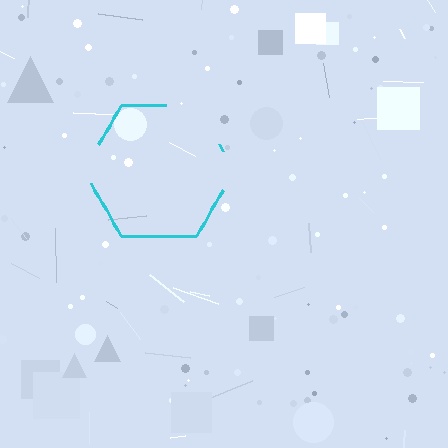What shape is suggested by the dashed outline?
The dashed outline suggests a hexagon.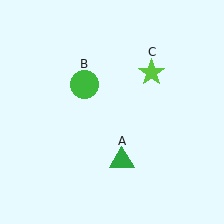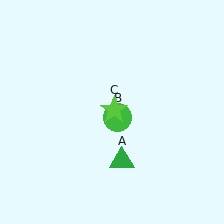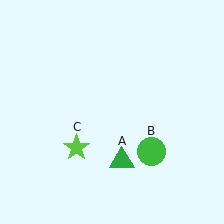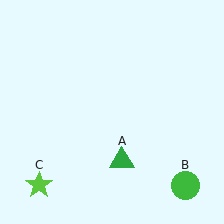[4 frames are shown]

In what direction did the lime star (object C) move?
The lime star (object C) moved down and to the left.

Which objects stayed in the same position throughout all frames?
Green triangle (object A) remained stationary.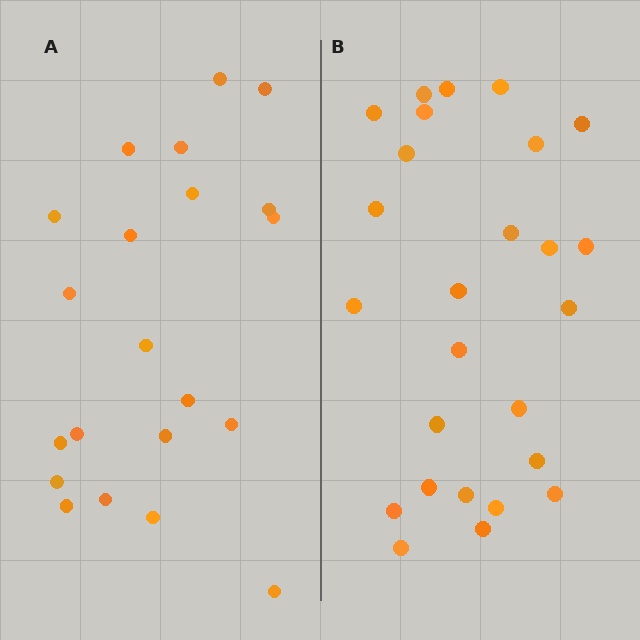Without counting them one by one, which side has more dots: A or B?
Region B (the right region) has more dots.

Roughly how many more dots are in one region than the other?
Region B has about 5 more dots than region A.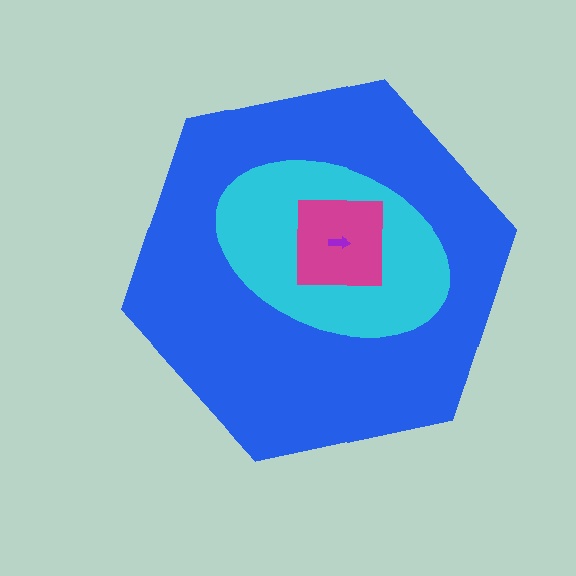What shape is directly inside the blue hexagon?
The cyan ellipse.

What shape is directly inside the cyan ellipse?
The magenta square.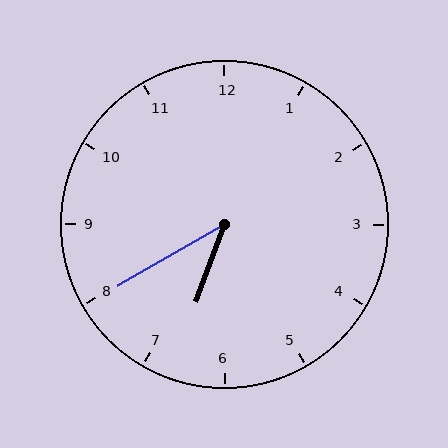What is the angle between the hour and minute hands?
Approximately 40 degrees.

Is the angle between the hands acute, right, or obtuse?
It is acute.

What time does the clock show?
6:40.